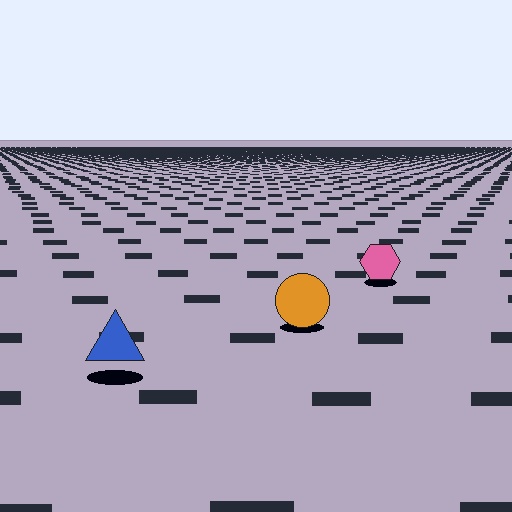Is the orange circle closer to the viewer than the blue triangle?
No. The blue triangle is closer — you can tell from the texture gradient: the ground texture is coarser near it.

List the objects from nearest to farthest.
From nearest to farthest: the blue triangle, the orange circle, the pink hexagon.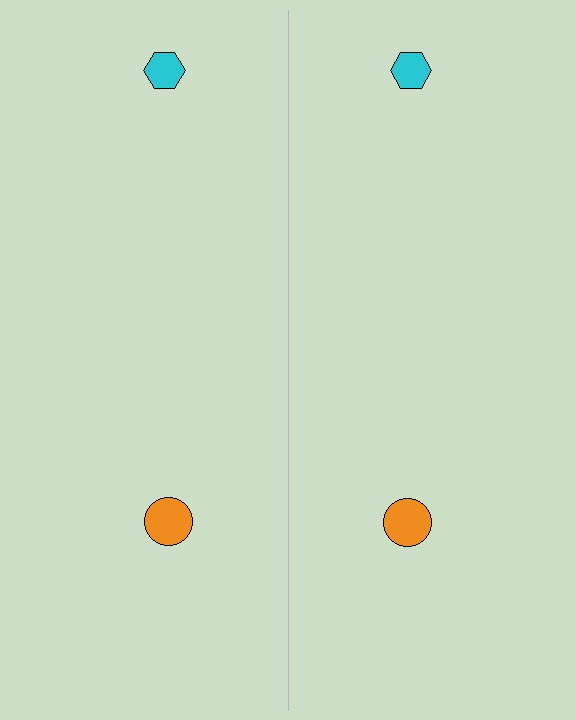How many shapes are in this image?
There are 4 shapes in this image.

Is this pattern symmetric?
Yes, this pattern has bilateral (reflection) symmetry.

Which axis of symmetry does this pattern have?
The pattern has a vertical axis of symmetry running through the center of the image.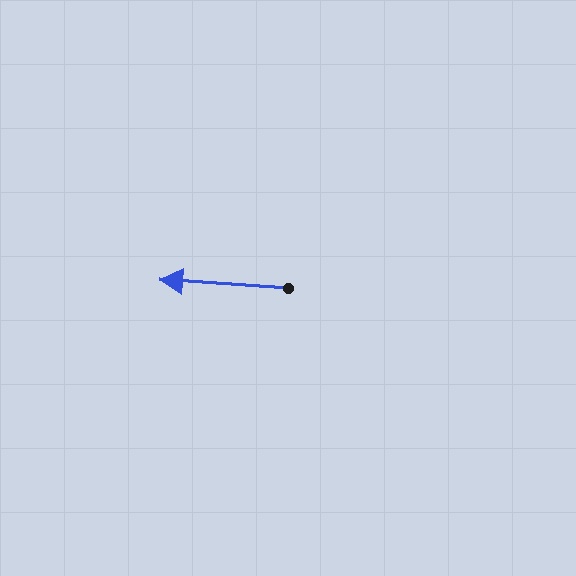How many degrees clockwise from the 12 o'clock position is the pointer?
Approximately 274 degrees.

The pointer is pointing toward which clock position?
Roughly 9 o'clock.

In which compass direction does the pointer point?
West.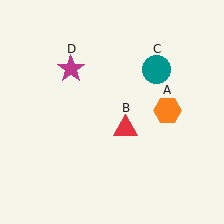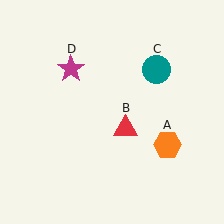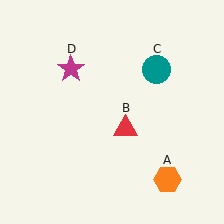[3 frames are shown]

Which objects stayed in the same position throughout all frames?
Red triangle (object B) and teal circle (object C) and magenta star (object D) remained stationary.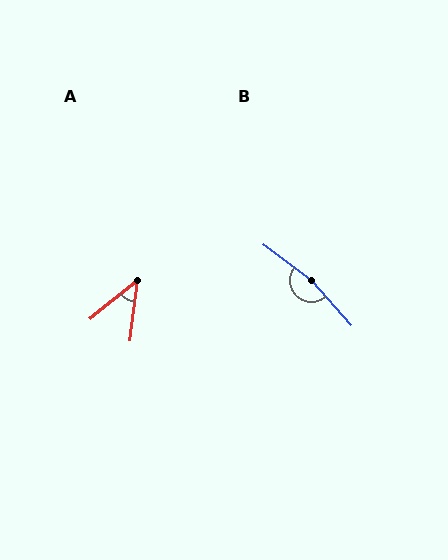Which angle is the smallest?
A, at approximately 44 degrees.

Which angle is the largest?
B, at approximately 168 degrees.